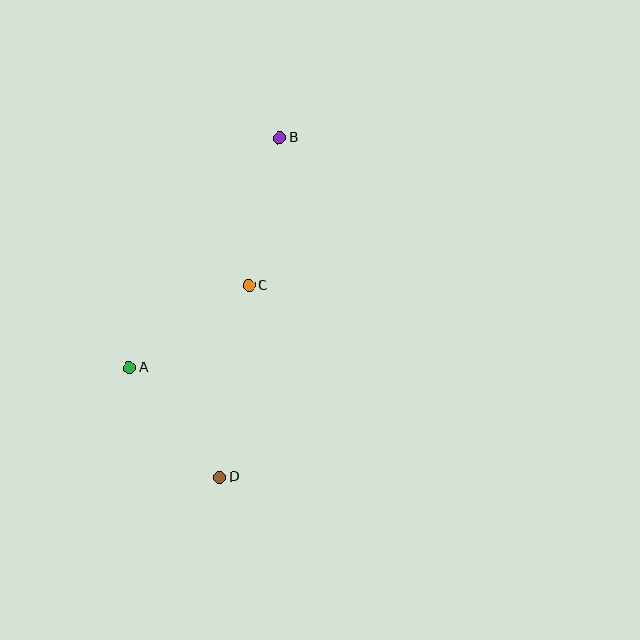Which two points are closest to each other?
Points A and D are closest to each other.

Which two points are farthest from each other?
Points B and D are farthest from each other.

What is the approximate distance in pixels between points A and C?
The distance between A and C is approximately 145 pixels.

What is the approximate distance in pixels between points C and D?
The distance between C and D is approximately 194 pixels.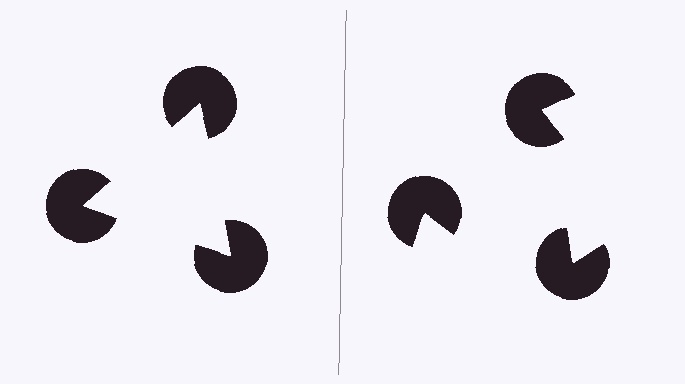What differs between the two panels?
The pac-man discs are positioned identically on both sides; only the wedge orientations differ. On the left they align to a triangle; on the right they are misaligned.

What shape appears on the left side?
An illusory triangle.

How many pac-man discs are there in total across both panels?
6 — 3 on each side.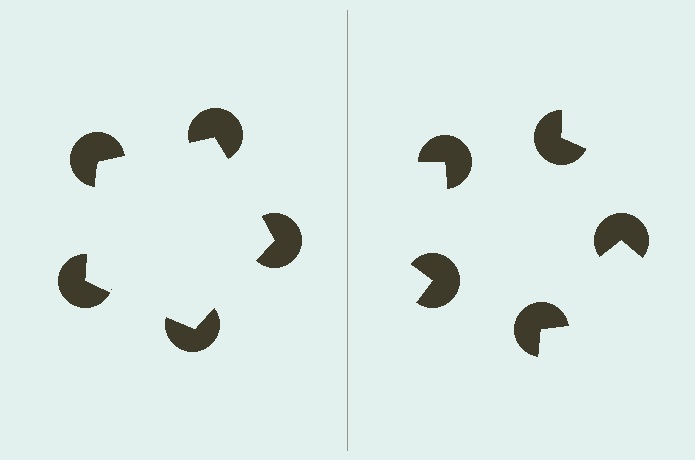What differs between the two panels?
The pac-man discs are positioned identically on both sides; only the wedge orientations differ. On the left they align to a pentagon; on the right they are misaligned.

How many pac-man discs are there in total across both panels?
10 — 5 on each side.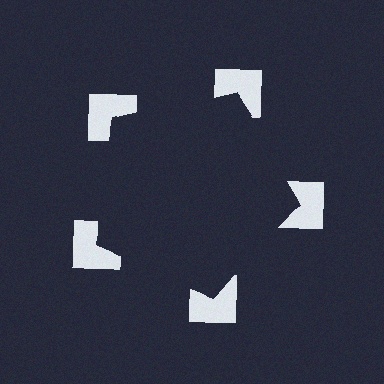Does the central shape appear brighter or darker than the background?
It typically appears slightly darker than the background, even though no actual brightness change is drawn.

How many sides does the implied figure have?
5 sides.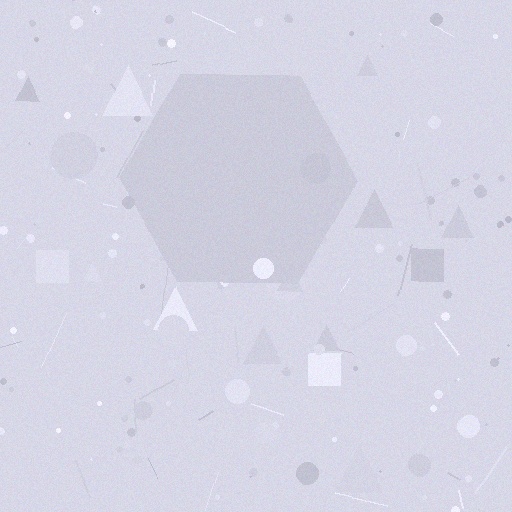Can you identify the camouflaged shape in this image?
The camouflaged shape is a hexagon.